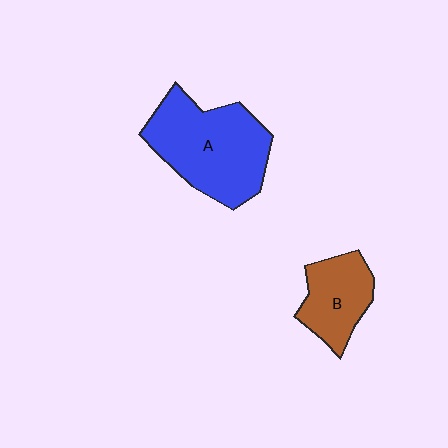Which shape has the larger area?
Shape A (blue).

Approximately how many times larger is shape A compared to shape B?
Approximately 1.9 times.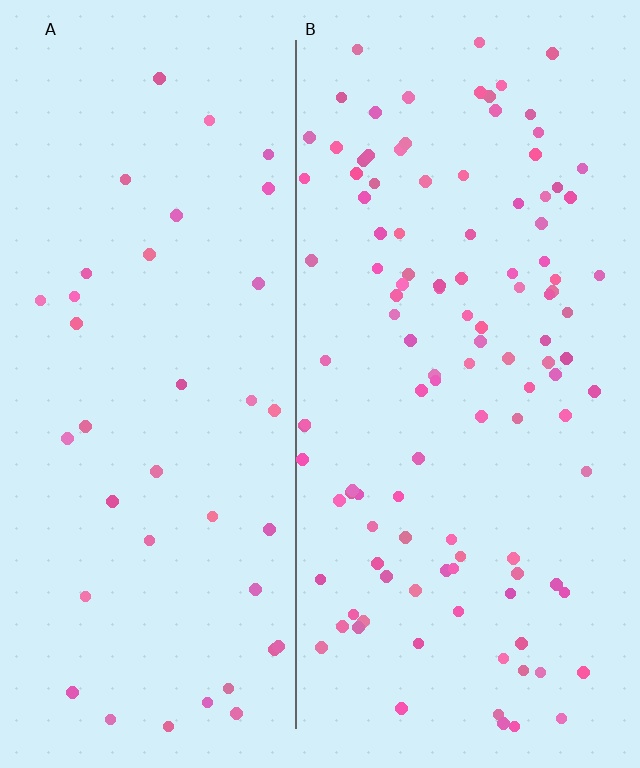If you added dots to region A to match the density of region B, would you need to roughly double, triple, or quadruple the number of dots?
Approximately triple.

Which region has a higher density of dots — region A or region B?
B (the right).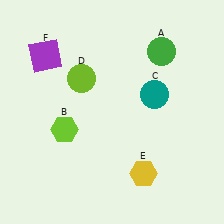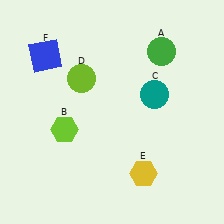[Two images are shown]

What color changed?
The square (F) changed from purple in Image 1 to blue in Image 2.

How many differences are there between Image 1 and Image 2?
There is 1 difference between the two images.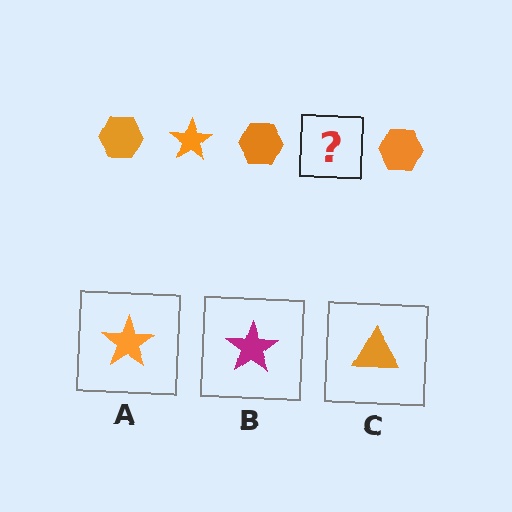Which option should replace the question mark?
Option A.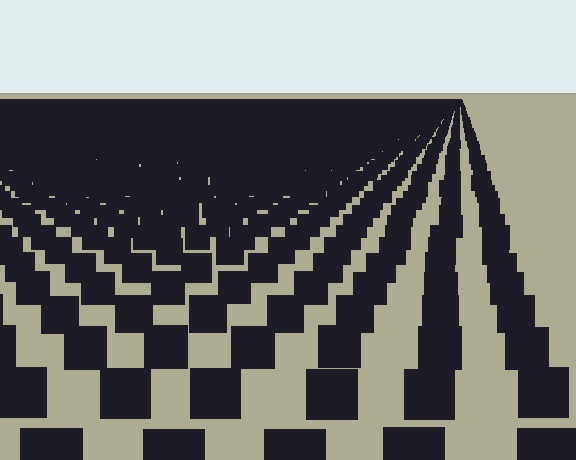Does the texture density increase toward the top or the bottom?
Density increases toward the top.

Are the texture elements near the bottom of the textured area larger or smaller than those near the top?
Larger. Near the bottom, elements are closer to the viewer and appear at a bigger on-screen size.